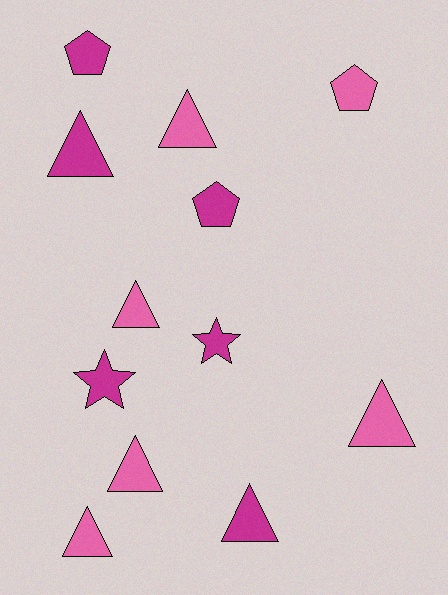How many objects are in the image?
There are 12 objects.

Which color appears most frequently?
Pink, with 6 objects.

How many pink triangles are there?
There are 5 pink triangles.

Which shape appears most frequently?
Triangle, with 7 objects.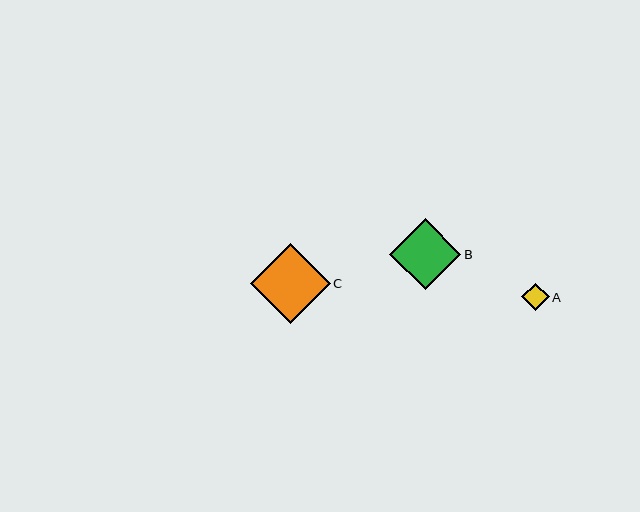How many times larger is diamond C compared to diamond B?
Diamond C is approximately 1.1 times the size of diamond B.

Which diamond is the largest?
Diamond C is the largest with a size of approximately 80 pixels.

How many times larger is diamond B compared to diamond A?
Diamond B is approximately 2.6 times the size of diamond A.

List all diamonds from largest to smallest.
From largest to smallest: C, B, A.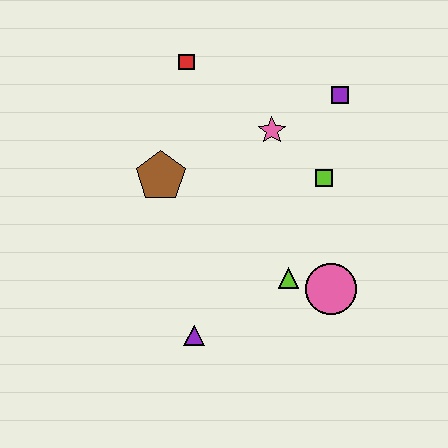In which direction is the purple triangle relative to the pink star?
The purple triangle is below the pink star.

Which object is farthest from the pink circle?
The red square is farthest from the pink circle.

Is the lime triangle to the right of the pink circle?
No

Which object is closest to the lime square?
The pink star is closest to the lime square.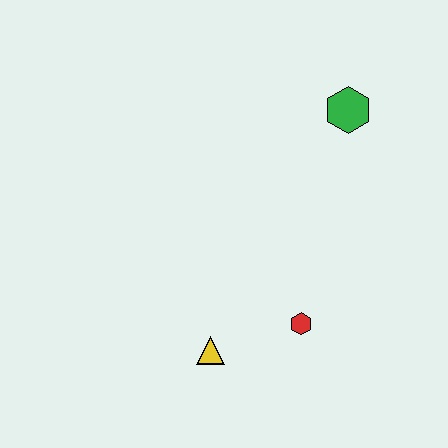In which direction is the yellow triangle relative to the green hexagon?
The yellow triangle is below the green hexagon.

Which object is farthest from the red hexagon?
The green hexagon is farthest from the red hexagon.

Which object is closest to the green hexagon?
The red hexagon is closest to the green hexagon.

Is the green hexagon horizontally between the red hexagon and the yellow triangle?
No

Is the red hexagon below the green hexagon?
Yes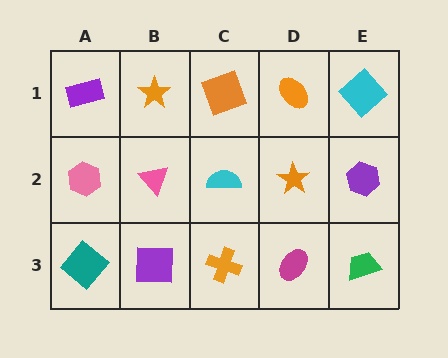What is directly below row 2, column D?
A magenta ellipse.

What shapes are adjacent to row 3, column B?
A pink triangle (row 2, column B), a teal diamond (row 3, column A), an orange cross (row 3, column C).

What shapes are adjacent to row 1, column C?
A cyan semicircle (row 2, column C), an orange star (row 1, column B), an orange ellipse (row 1, column D).